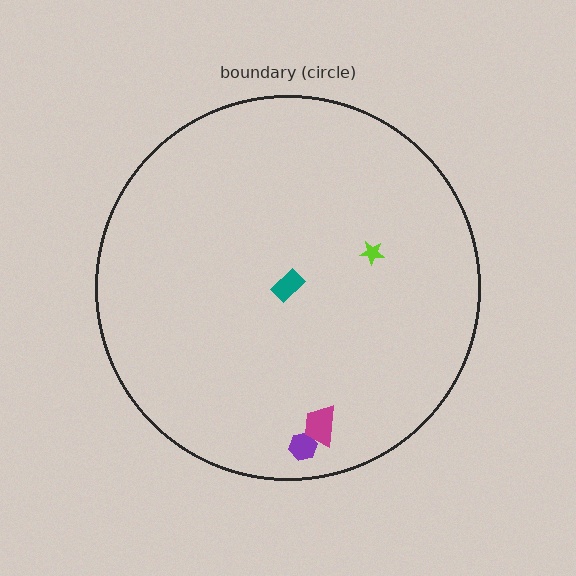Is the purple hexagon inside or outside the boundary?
Inside.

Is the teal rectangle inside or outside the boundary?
Inside.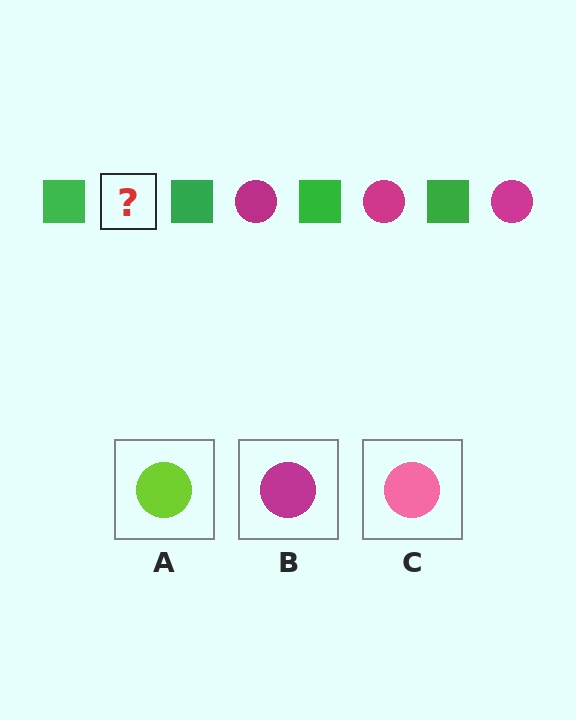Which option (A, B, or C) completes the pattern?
B.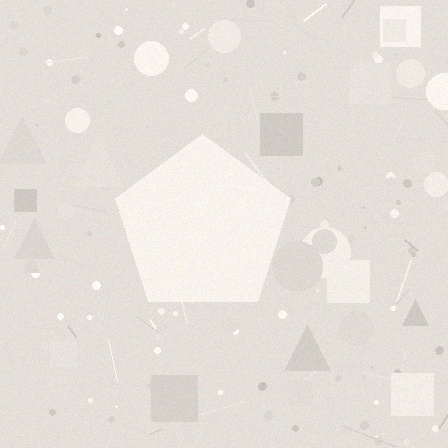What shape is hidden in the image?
A pentagon is hidden in the image.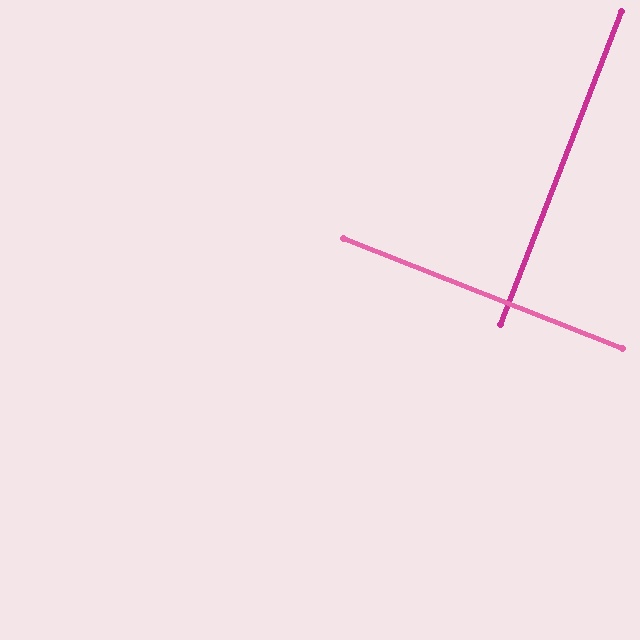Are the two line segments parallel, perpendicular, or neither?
Perpendicular — they meet at approximately 90°.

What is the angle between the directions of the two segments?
Approximately 90 degrees.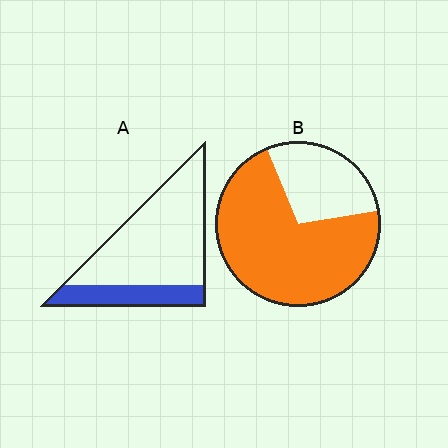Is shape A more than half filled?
No.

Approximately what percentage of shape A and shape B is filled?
A is approximately 25% and B is approximately 70%.